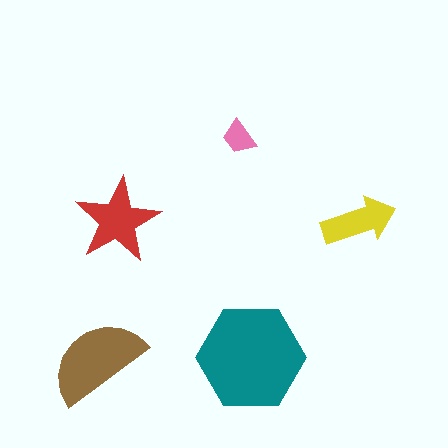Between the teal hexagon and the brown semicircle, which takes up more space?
The teal hexagon.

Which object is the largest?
The teal hexagon.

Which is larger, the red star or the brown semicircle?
The brown semicircle.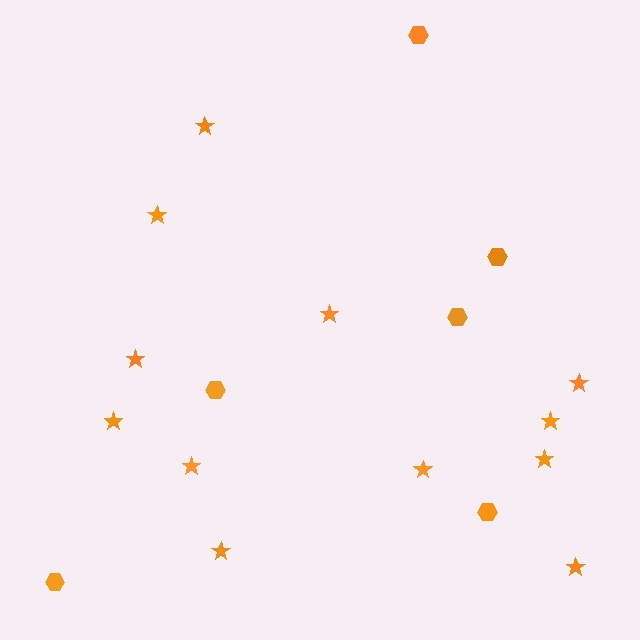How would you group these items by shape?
There are 2 groups: one group of stars (12) and one group of hexagons (6).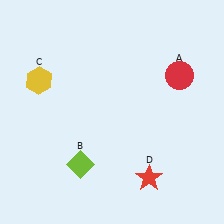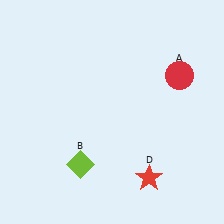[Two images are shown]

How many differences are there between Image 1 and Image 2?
There is 1 difference between the two images.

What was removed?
The yellow hexagon (C) was removed in Image 2.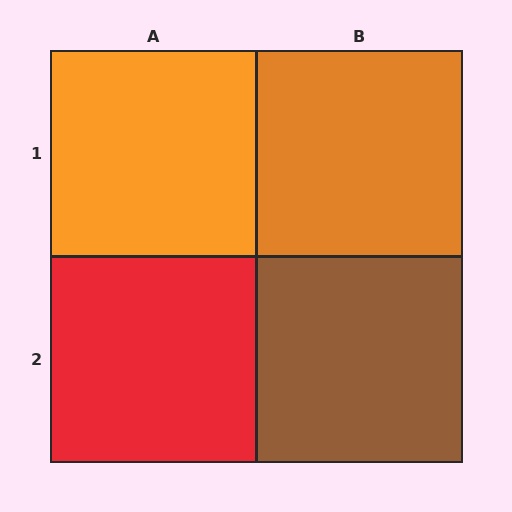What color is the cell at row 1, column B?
Orange.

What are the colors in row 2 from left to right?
Red, brown.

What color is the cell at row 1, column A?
Orange.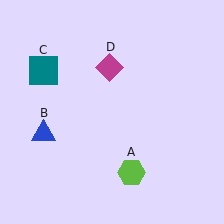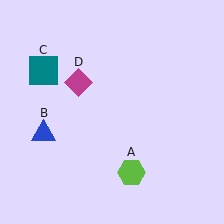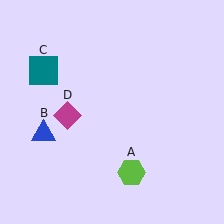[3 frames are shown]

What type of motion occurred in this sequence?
The magenta diamond (object D) rotated counterclockwise around the center of the scene.